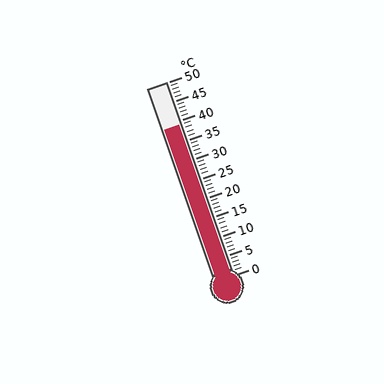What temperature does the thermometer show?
The thermometer shows approximately 39°C.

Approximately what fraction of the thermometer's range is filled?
The thermometer is filled to approximately 80% of its range.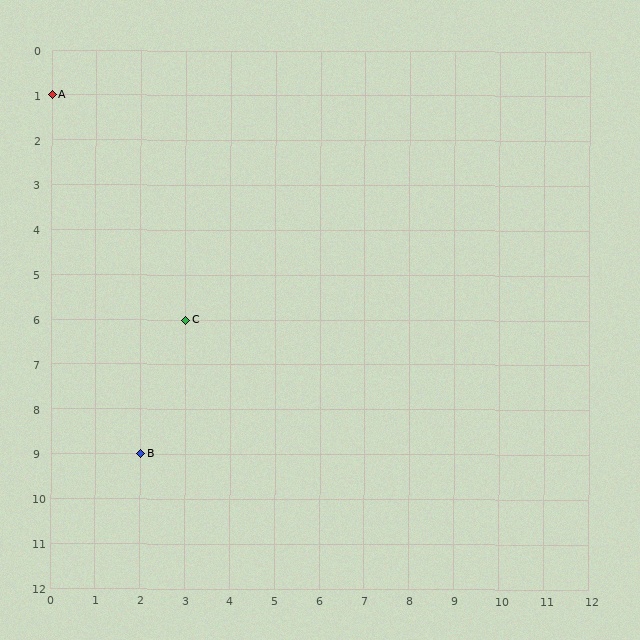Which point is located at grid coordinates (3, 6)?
Point C is at (3, 6).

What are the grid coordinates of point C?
Point C is at grid coordinates (3, 6).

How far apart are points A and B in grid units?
Points A and B are 2 columns and 8 rows apart (about 8.2 grid units diagonally).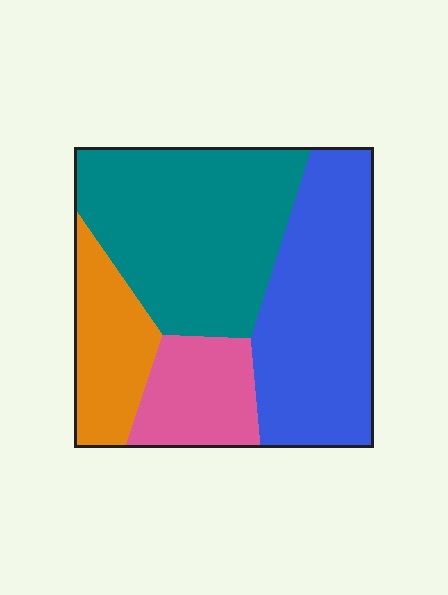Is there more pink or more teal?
Teal.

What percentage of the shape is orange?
Orange covers 15% of the shape.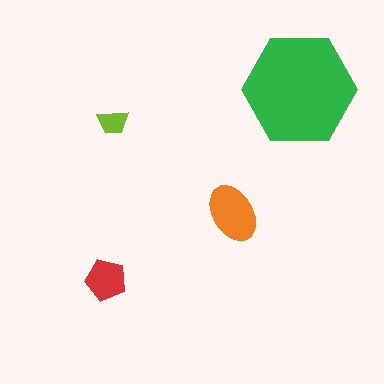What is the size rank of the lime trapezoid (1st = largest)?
4th.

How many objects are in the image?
There are 4 objects in the image.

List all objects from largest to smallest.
The green hexagon, the orange ellipse, the red pentagon, the lime trapezoid.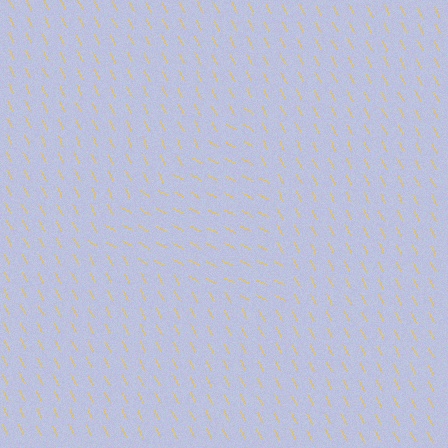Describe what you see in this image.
The image is filled with small yellow line segments. A triangle region in the image has lines oriented differently from the surrounding lines, creating a visible texture boundary.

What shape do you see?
I see a triangle.